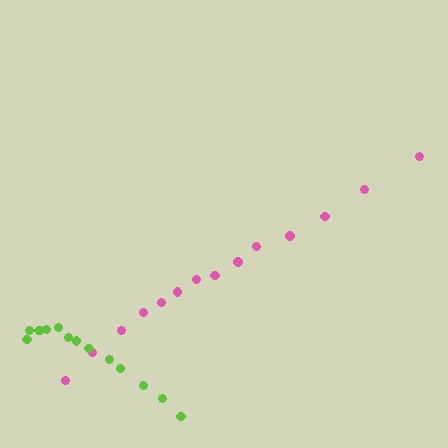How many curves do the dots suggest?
There are 2 distinct paths.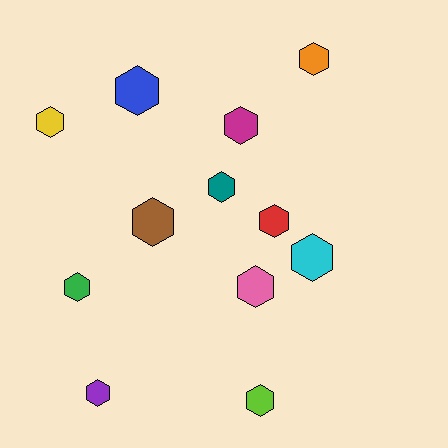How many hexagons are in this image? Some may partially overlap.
There are 12 hexagons.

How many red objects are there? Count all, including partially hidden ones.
There is 1 red object.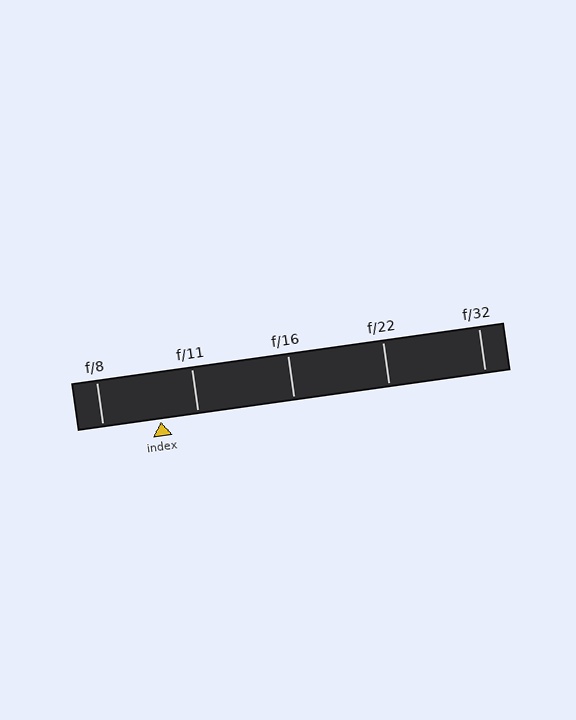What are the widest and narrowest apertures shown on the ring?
The widest aperture shown is f/8 and the narrowest is f/32.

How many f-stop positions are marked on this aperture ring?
There are 5 f-stop positions marked.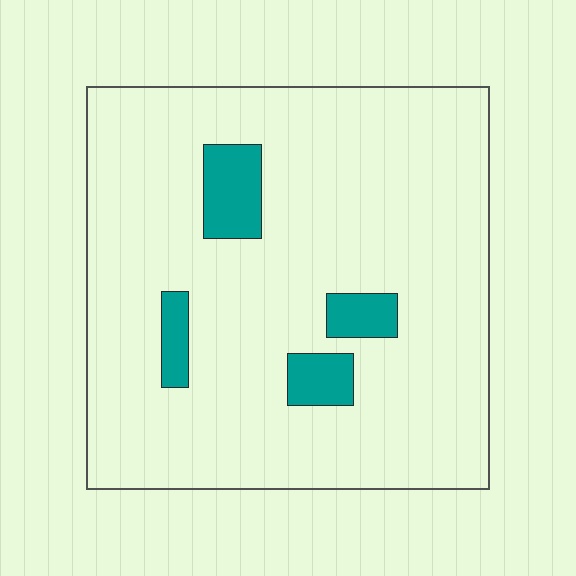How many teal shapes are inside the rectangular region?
4.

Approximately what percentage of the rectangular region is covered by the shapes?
Approximately 10%.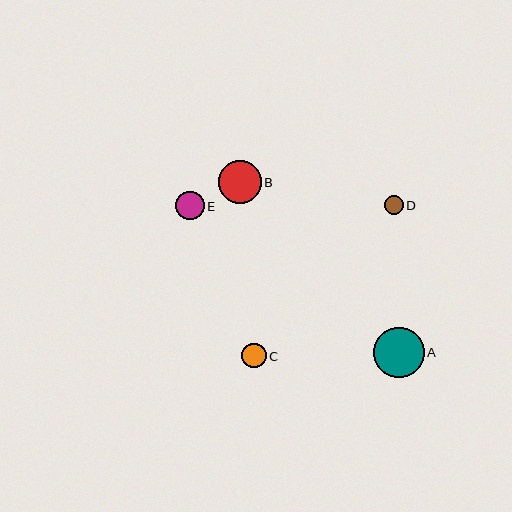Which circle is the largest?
Circle A is the largest with a size of approximately 50 pixels.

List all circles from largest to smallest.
From largest to smallest: A, B, E, C, D.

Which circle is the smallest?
Circle D is the smallest with a size of approximately 19 pixels.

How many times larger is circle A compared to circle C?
Circle A is approximately 2.1 times the size of circle C.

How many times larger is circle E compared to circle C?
Circle E is approximately 1.2 times the size of circle C.